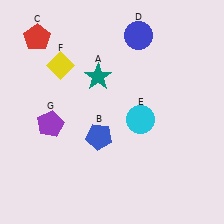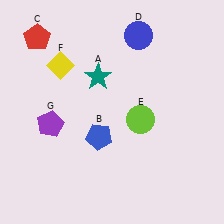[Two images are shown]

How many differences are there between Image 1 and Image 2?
There is 1 difference between the two images.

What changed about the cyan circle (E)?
In Image 1, E is cyan. In Image 2, it changed to lime.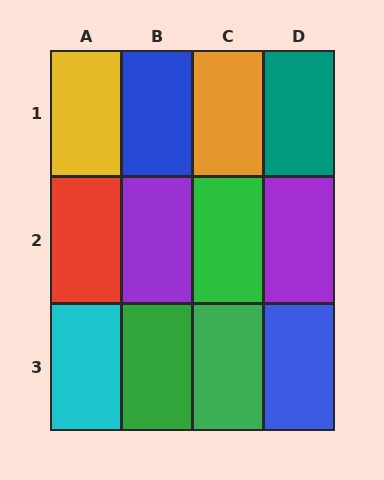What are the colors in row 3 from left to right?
Cyan, green, green, blue.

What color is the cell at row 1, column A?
Yellow.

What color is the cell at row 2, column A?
Red.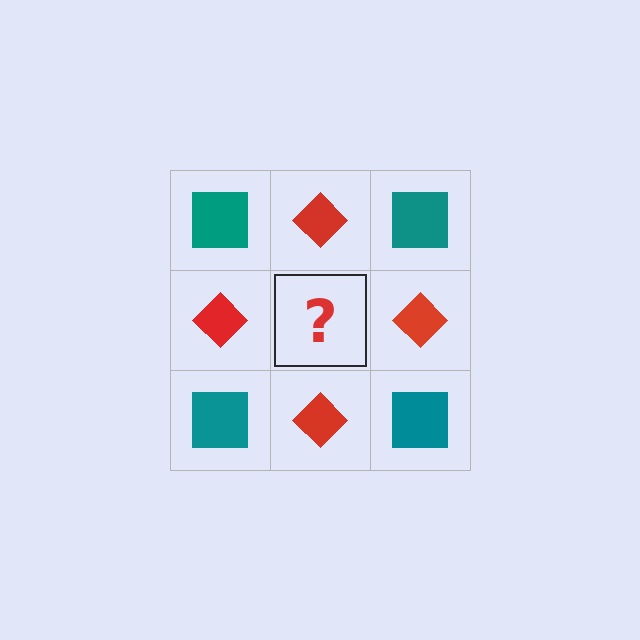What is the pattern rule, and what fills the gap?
The rule is that it alternates teal square and red diamond in a checkerboard pattern. The gap should be filled with a teal square.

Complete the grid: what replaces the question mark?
The question mark should be replaced with a teal square.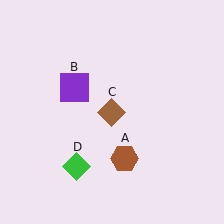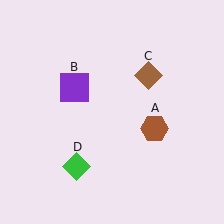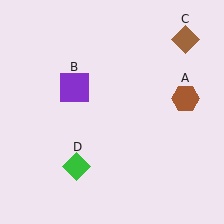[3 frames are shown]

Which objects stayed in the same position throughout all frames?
Purple square (object B) and green diamond (object D) remained stationary.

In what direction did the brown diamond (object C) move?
The brown diamond (object C) moved up and to the right.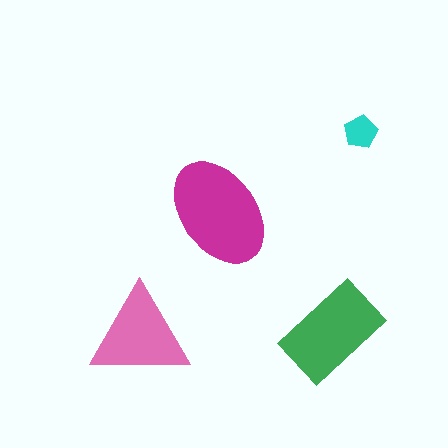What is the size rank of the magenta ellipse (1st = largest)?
1st.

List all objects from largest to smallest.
The magenta ellipse, the green rectangle, the pink triangle, the cyan pentagon.